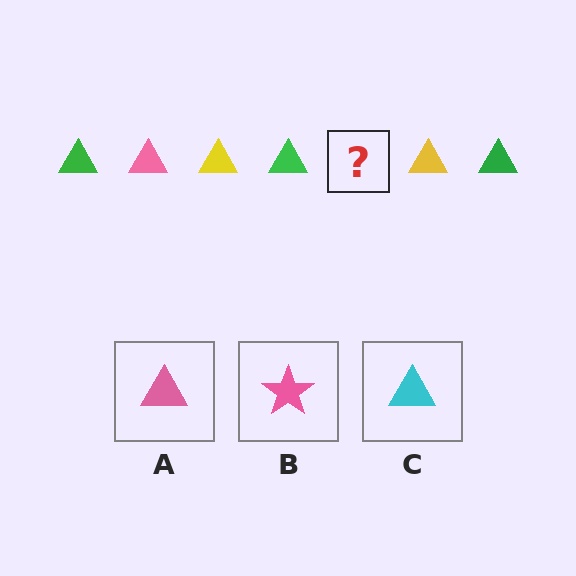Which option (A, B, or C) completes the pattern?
A.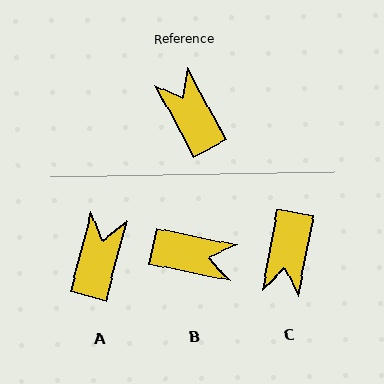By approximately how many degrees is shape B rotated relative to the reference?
Approximately 130 degrees clockwise.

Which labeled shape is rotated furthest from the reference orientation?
C, about 141 degrees away.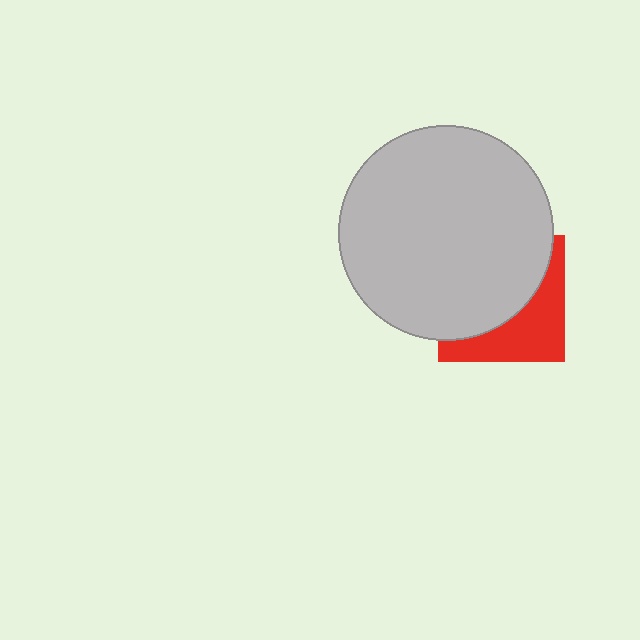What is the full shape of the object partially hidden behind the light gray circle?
The partially hidden object is a red square.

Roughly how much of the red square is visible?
A small part of it is visible (roughly 39%).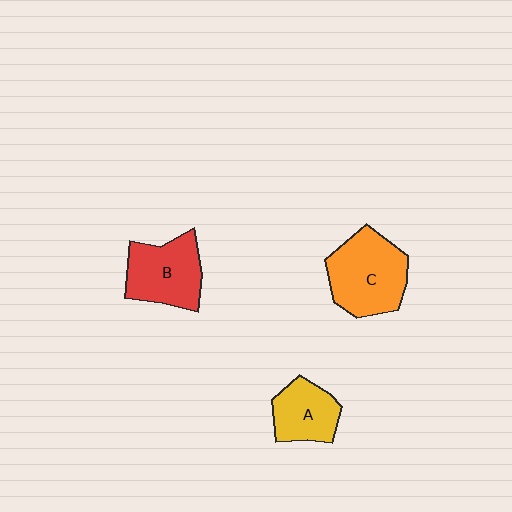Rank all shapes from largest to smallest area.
From largest to smallest: C (orange), B (red), A (yellow).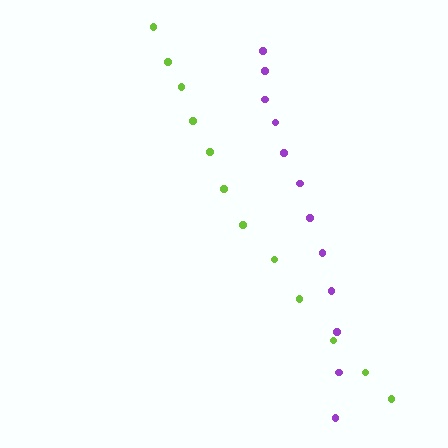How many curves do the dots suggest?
There are 2 distinct paths.